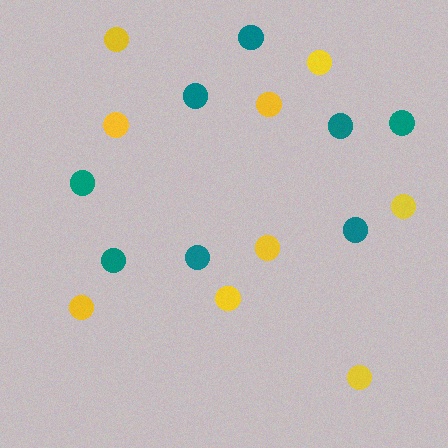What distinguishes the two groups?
There are 2 groups: one group of teal circles (8) and one group of yellow circles (9).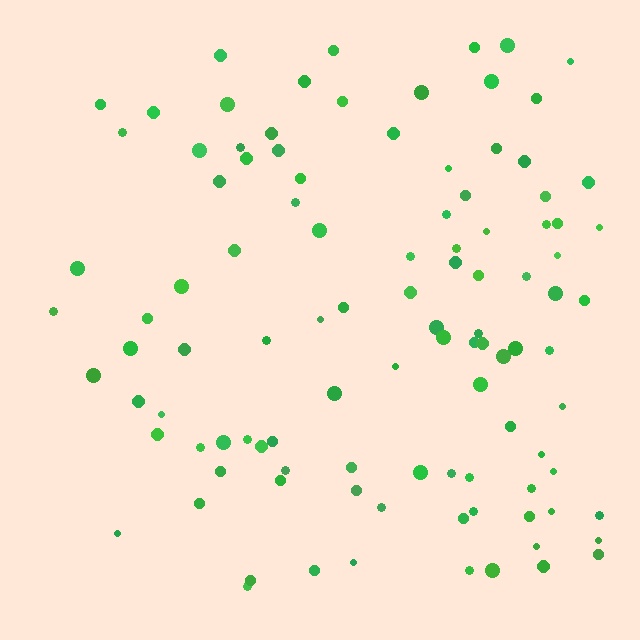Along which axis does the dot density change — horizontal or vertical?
Horizontal.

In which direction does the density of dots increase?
From left to right, with the right side densest.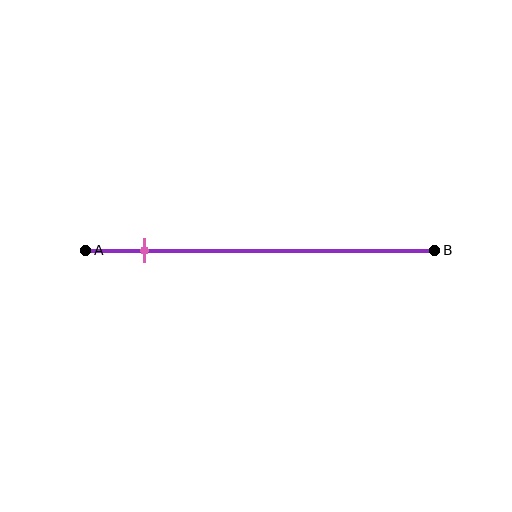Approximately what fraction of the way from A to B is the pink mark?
The pink mark is approximately 15% of the way from A to B.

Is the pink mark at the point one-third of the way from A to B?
No, the mark is at about 15% from A, not at the 33% one-third point.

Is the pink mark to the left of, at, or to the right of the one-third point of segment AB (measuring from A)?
The pink mark is to the left of the one-third point of segment AB.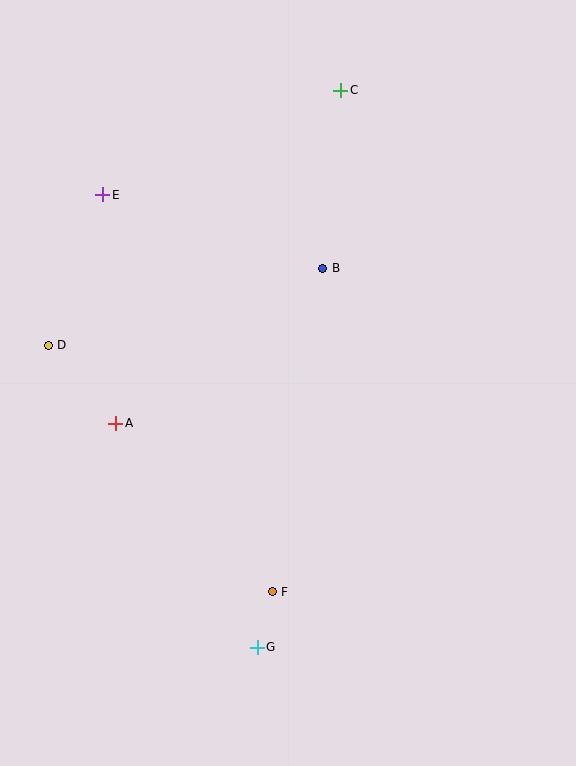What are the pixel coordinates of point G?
Point G is at (257, 647).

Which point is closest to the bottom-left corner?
Point G is closest to the bottom-left corner.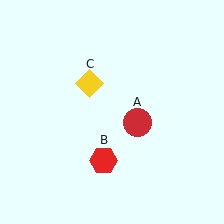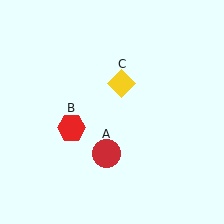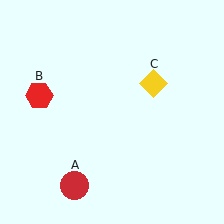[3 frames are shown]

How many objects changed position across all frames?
3 objects changed position: red circle (object A), red hexagon (object B), yellow diamond (object C).